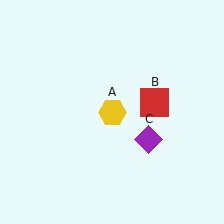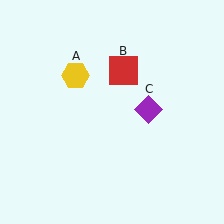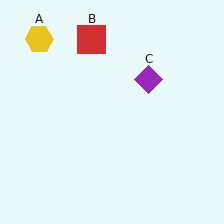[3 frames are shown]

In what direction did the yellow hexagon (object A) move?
The yellow hexagon (object A) moved up and to the left.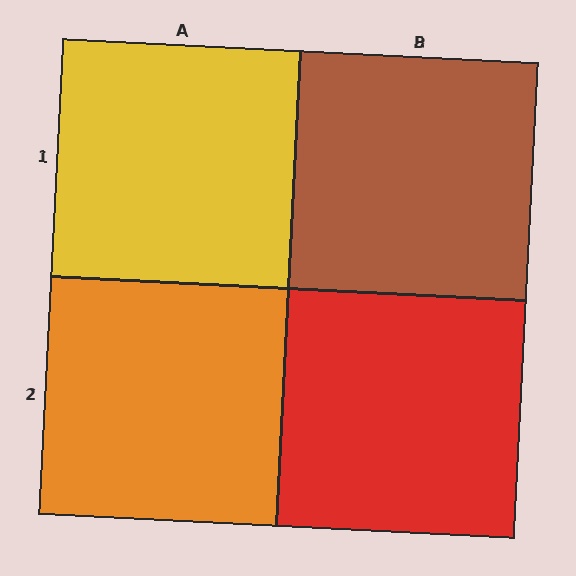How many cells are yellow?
1 cell is yellow.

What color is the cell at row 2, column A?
Orange.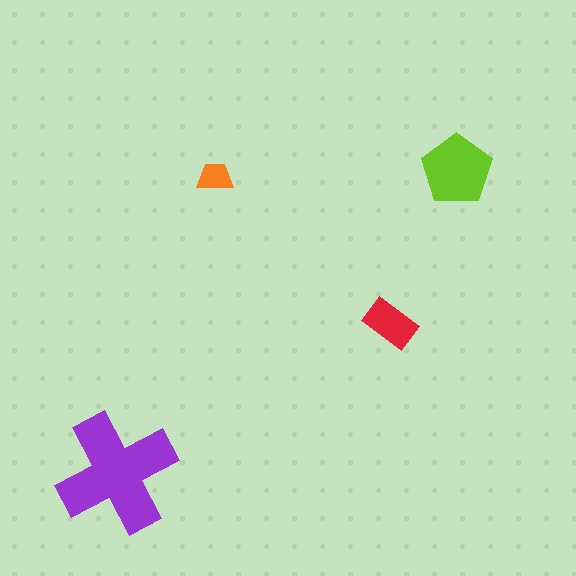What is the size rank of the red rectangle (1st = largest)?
3rd.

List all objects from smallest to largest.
The orange trapezoid, the red rectangle, the lime pentagon, the purple cross.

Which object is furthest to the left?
The purple cross is leftmost.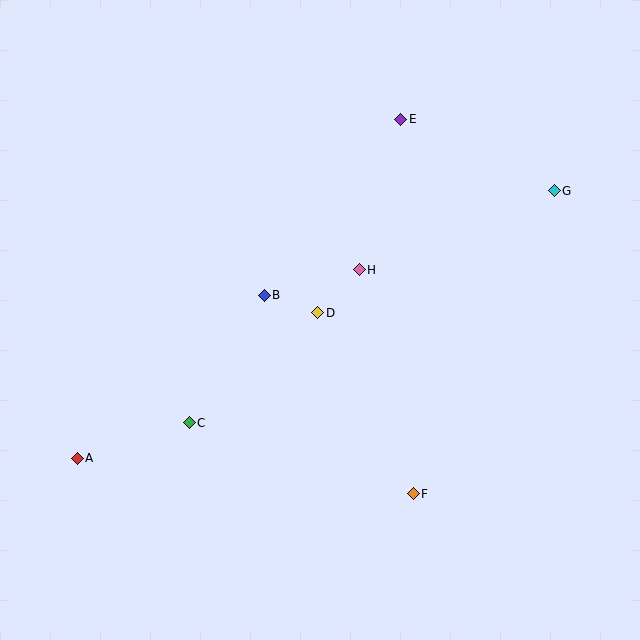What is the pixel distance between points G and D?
The distance between G and D is 266 pixels.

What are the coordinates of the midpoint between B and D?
The midpoint between B and D is at (291, 304).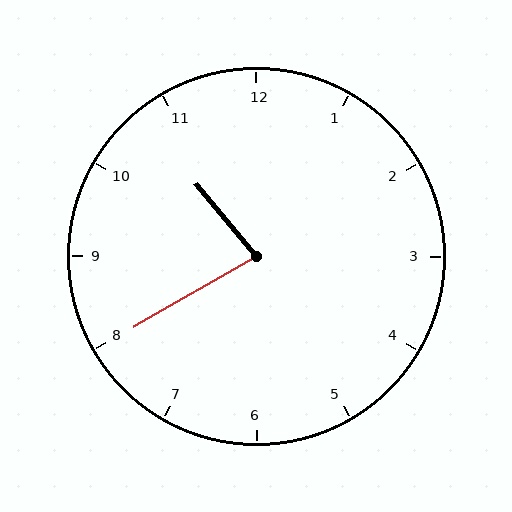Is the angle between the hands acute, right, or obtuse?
It is acute.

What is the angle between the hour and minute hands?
Approximately 80 degrees.